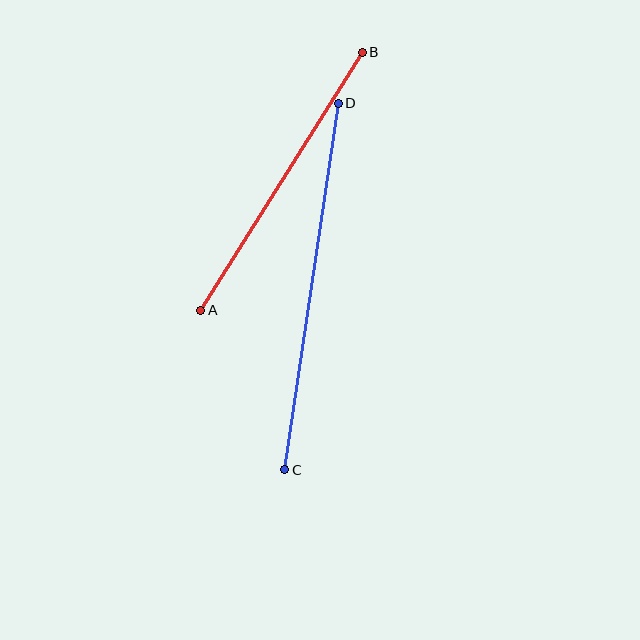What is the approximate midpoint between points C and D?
The midpoint is at approximately (311, 286) pixels.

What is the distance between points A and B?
The distance is approximately 305 pixels.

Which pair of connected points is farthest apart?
Points C and D are farthest apart.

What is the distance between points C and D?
The distance is approximately 370 pixels.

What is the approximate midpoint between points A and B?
The midpoint is at approximately (281, 181) pixels.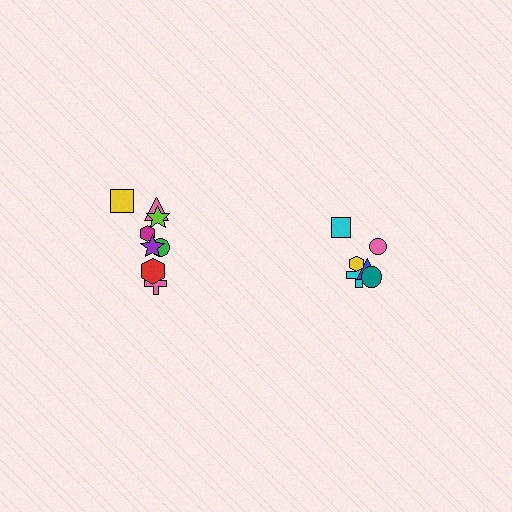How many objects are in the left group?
There are 8 objects.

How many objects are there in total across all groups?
There are 14 objects.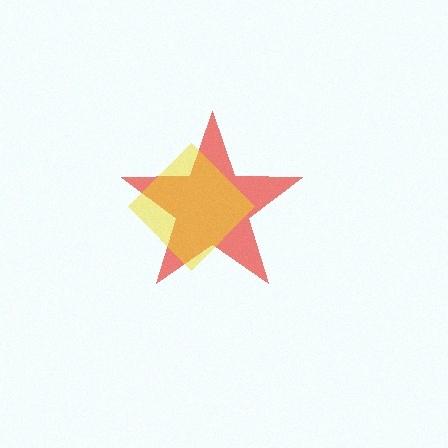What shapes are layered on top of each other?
The layered shapes are: a red star, a yellow diamond.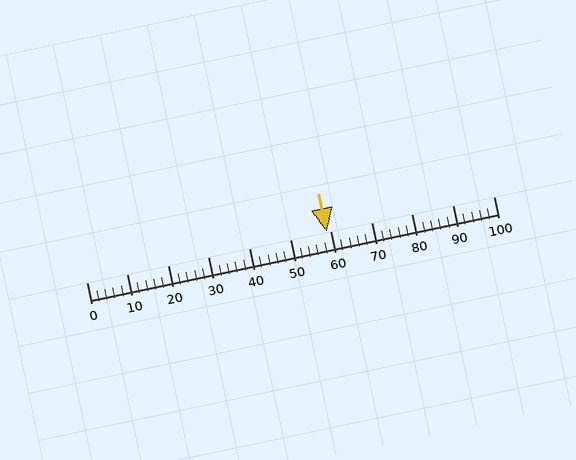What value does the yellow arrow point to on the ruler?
The yellow arrow points to approximately 59.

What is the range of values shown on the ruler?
The ruler shows values from 0 to 100.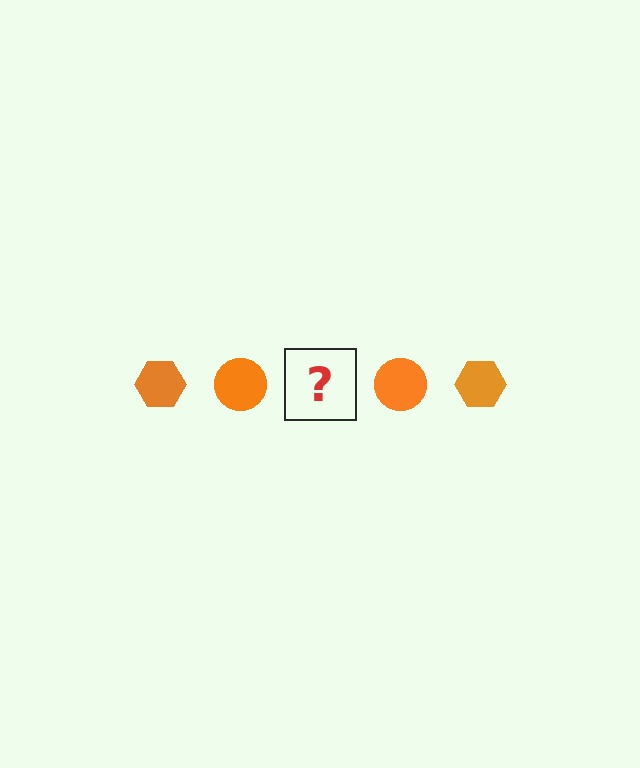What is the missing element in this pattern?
The missing element is an orange hexagon.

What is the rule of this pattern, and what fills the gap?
The rule is that the pattern cycles through hexagon, circle shapes in orange. The gap should be filled with an orange hexagon.